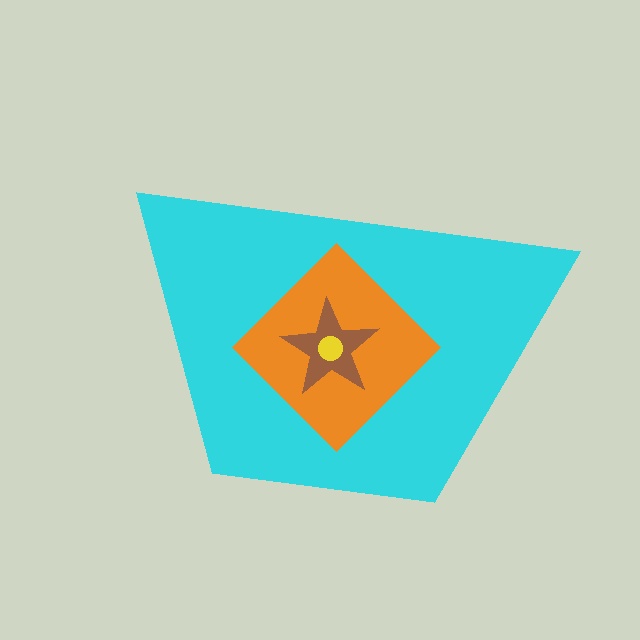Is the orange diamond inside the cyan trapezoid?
Yes.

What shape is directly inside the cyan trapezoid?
The orange diamond.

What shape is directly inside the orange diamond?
The brown star.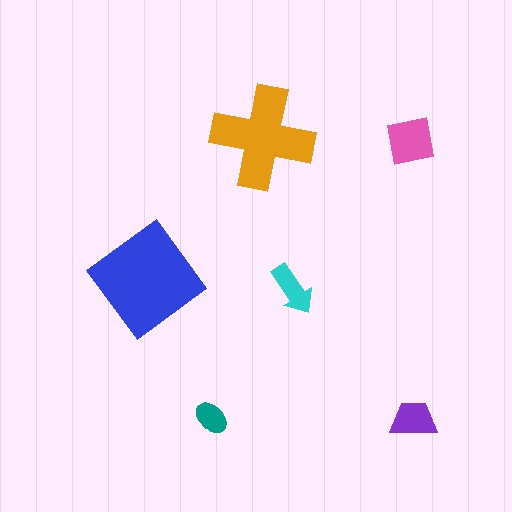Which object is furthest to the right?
The purple trapezoid is rightmost.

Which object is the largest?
The blue diamond.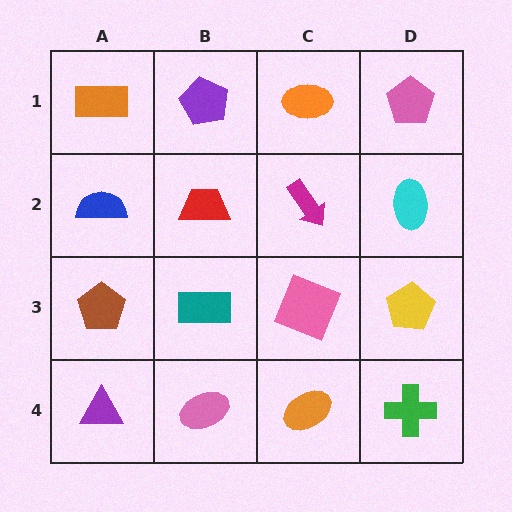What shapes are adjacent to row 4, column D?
A yellow pentagon (row 3, column D), an orange ellipse (row 4, column C).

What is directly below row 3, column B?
A pink ellipse.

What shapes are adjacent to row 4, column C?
A pink square (row 3, column C), a pink ellipse (row 4, column B), a green cross (row 4, column D).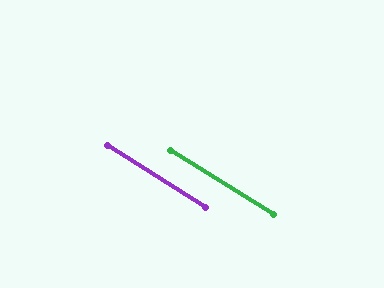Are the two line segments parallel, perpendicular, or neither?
Parallel — their directions differ by only 0.5°.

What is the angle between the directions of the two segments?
Approximately 0 degrees.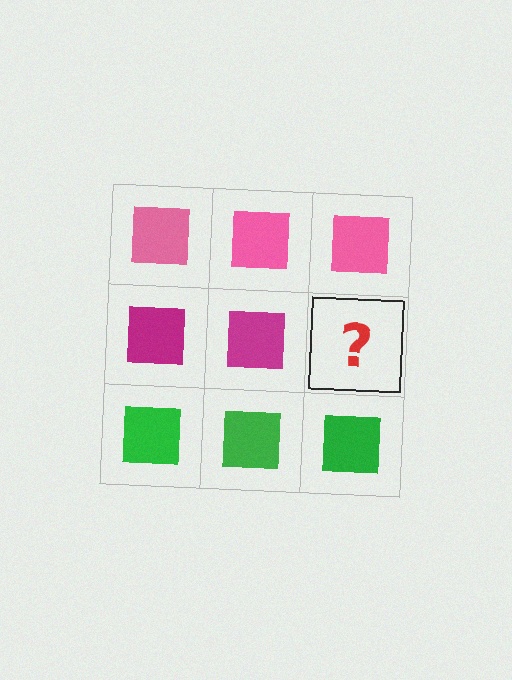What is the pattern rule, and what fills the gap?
The rule is that each row has a consistent color. The gap should be filled with a magenta square.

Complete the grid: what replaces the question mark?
The question mark should be replaced with a magenta square.